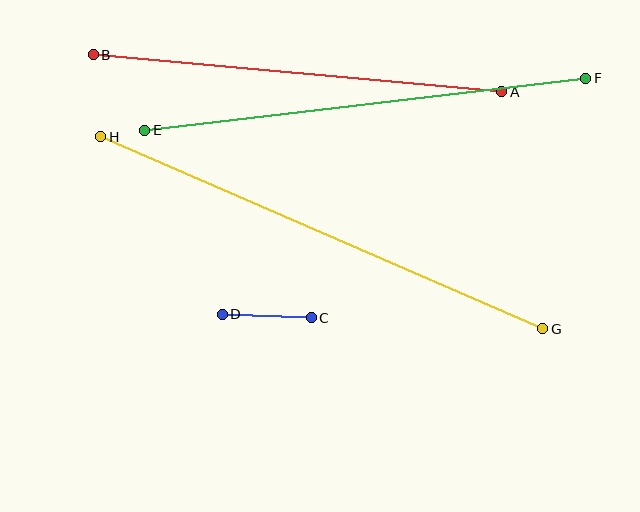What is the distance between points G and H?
The distance is approximately 482 pixels.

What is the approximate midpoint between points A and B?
The midpoint is at approximately (298, 73) pixels.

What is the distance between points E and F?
The distance is approximately 444 pixels.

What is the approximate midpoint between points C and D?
The midpoint is at approximately (267, 316) pixels.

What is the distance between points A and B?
The distance is approximately 410 pixels.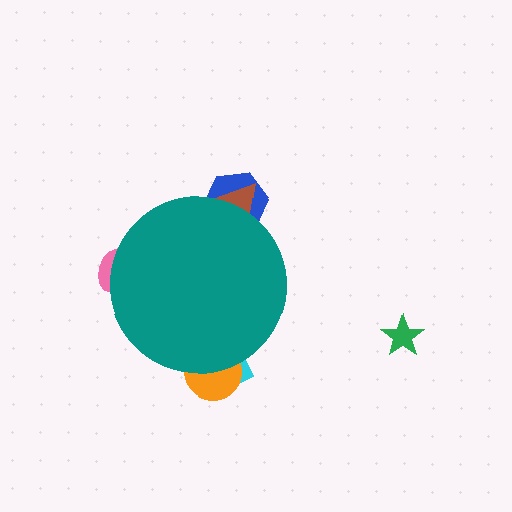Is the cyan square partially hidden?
Yes, the cyan square is partially hidden behind the teal circle.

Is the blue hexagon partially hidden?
Yes, the blue hexagon is partially hidden behind the teal circle.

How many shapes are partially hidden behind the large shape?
5 shapes are partially hidden.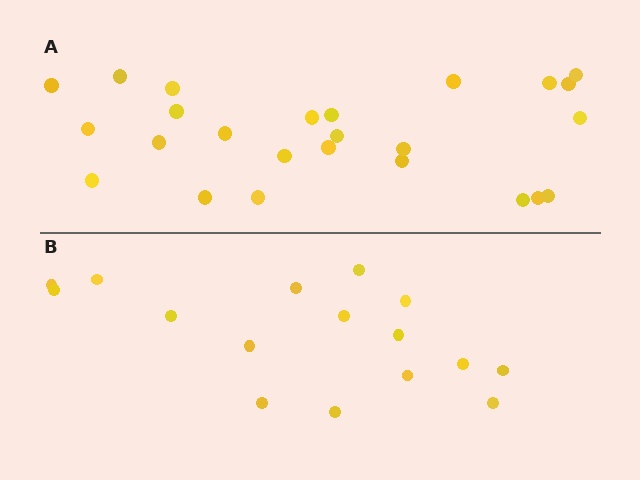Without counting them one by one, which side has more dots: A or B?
Region A (the top region) has more dots.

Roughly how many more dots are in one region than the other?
Region A has roughly 8 or so more dots than region B.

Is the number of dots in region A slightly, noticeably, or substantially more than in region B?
Region A has substantially more. The ratio is roughly 1.6 to 1.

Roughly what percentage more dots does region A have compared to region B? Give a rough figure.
About 55% more.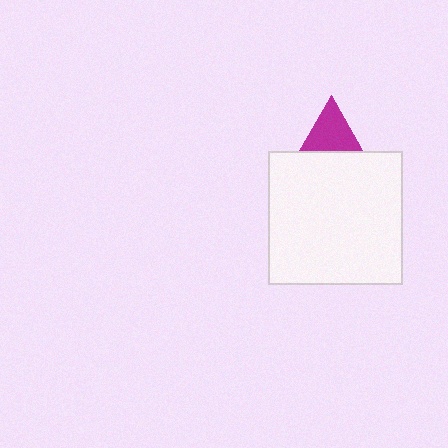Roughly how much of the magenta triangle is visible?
About half of it is visible (roughly 52%).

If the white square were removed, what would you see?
You would see the complete magenta triangle.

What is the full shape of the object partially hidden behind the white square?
The partially hidden object is a magenta triangle.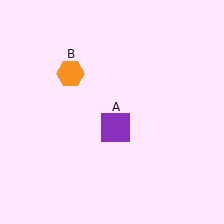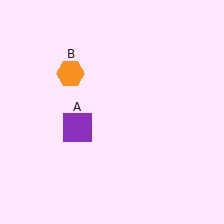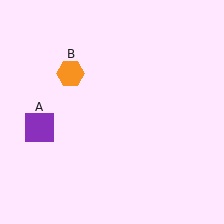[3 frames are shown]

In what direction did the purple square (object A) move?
The purple square (object A) moved left.